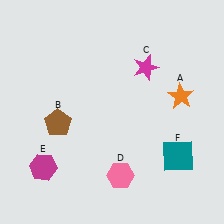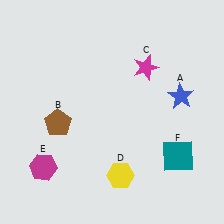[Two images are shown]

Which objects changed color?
A changed from orange to blue. D changed from pink to yellow.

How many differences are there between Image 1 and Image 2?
There are 2 differences between the two images.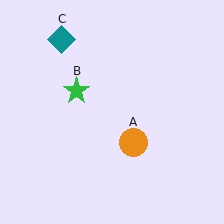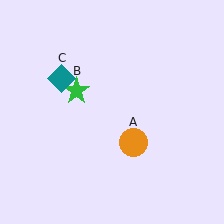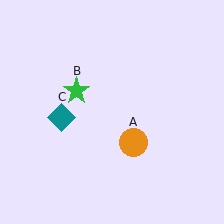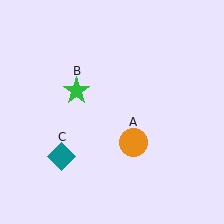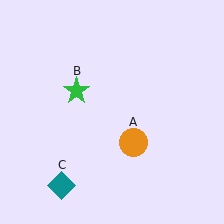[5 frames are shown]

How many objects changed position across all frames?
1 object changed position: teal diamond (object C).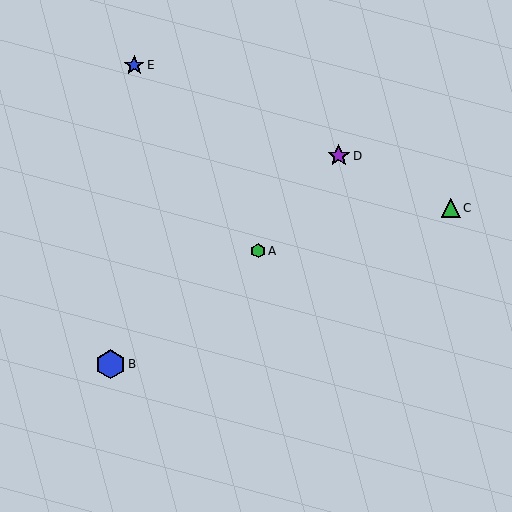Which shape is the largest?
The blue hexagon (labeled B) is the largest.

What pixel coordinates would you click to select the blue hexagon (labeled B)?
Click at (111, 364) to select the blue hexagon B.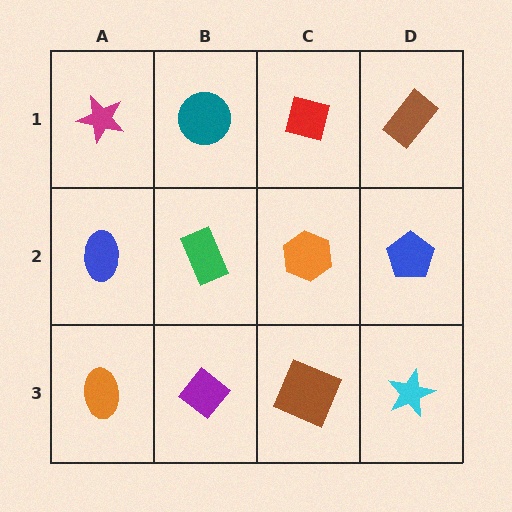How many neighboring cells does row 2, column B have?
4.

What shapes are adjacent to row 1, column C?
An orange hexagon (row 2, column C), a teal circle (row 1, column B), a brown rectangle (row 1, column D).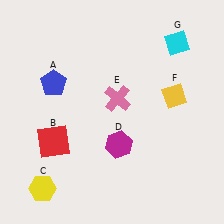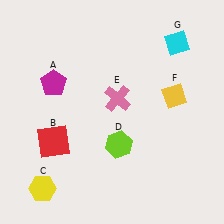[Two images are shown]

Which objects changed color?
A changed from blue to magenta. D changed from magenta to lime.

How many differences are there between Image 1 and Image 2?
There are 2 differences between the two images.